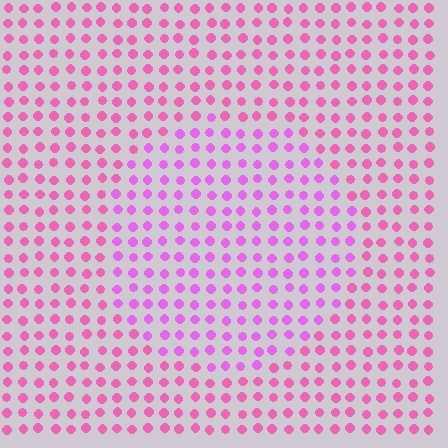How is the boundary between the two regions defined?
The boundary is defined purely by a slight shift in hue (about 28 degrees). Spacing, size, and orientation are identical on both sides.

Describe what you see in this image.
The image is filled with small pink elements in a uniform arrangement. A circle-shaped region is visible where the elements are tinted to a slightly different hue, forming a subtle color boundary.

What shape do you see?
I see a circle.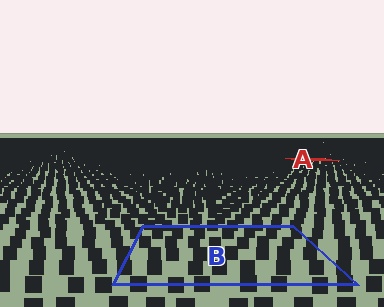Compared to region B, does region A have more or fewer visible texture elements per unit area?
Region A has more texture elements per unit area — they are packed more densely because it is farther away.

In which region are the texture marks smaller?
The texture marks are smaller in region A, because it is farther away.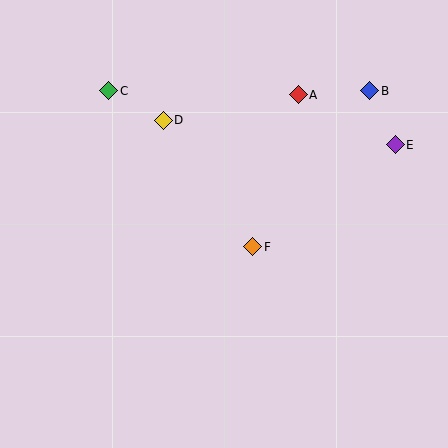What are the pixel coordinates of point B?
Point B is at (370, 91).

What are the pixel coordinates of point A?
Point A is at (298, 95).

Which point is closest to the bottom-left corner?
Point F is closest to the bottom-left corner.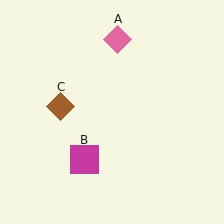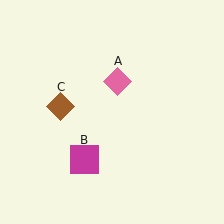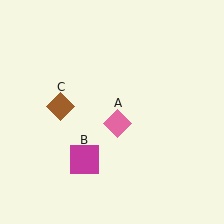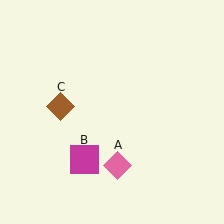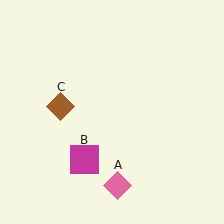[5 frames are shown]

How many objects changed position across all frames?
1 object changed position: pink diamond (object A).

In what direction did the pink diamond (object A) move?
The pink diamond (object A) moved down.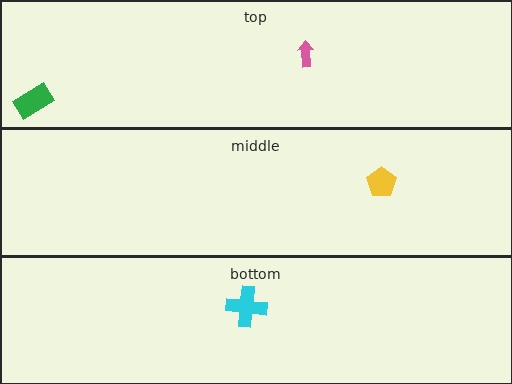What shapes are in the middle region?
The yellow pentagon.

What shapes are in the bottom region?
The cyan cross.